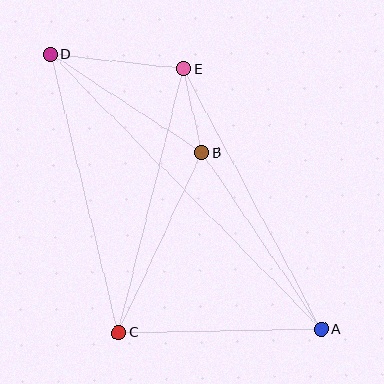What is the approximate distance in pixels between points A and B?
The distance between A and B is approximately 213 pixels.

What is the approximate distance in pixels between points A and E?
The distance between A and E is approximately 294 pixels.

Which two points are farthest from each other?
Points A and D are farthest from each other.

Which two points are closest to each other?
Points B and E are closest to each other.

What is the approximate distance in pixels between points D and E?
The distance between D and E is approximately 134 pixels.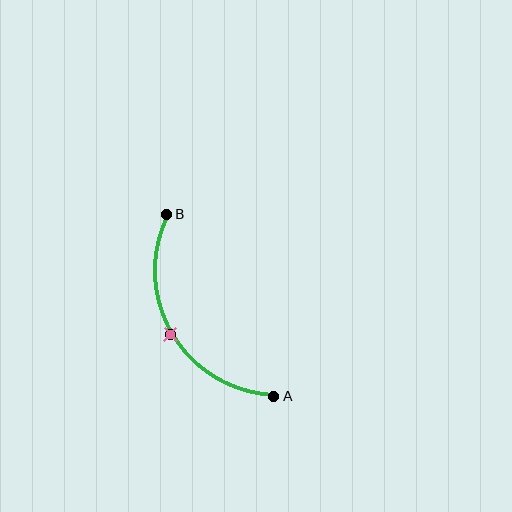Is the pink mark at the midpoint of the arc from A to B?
Yes. The pink mark lies on the arc at equal arc-length from both A and B — it is the arc midpoint.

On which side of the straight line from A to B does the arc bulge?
The arc bulges to the left of the straight line connecting A and B.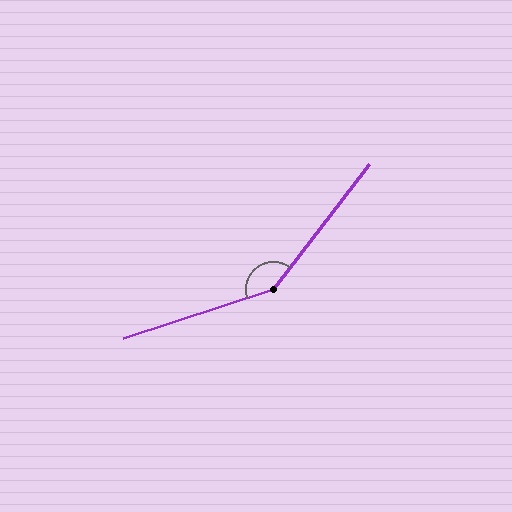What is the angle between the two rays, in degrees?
Approximately 146 degrees.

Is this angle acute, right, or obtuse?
It is obtuse.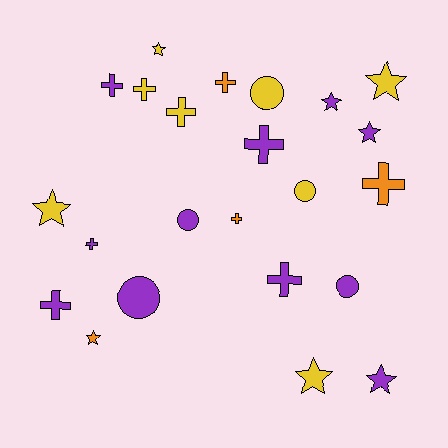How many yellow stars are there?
There are 4 yellow stars.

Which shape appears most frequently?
Cross, with 10 objects.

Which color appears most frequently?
Purple, with 11 objects.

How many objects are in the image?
There are 23 objects.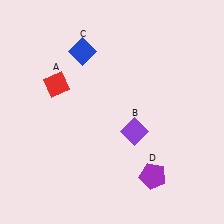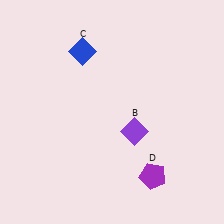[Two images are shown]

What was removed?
The red diamond (A) was removed in Image 2.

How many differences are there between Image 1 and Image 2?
There is 1 difference between the two images.